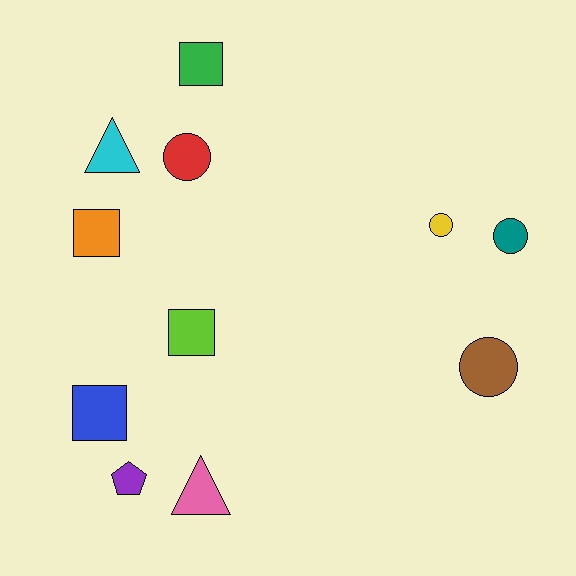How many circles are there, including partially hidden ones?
There are 4 circles.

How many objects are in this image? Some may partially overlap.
There are 11 objects.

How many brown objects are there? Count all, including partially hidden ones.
There is 1 brown object.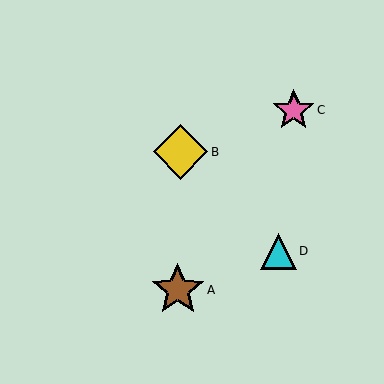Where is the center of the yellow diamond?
The center of the yellow diamond is at (181, 152).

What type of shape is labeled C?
Shape C is a pink star.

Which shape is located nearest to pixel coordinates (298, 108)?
The pink star (labeled C) at (294, 110) is nearest to that location.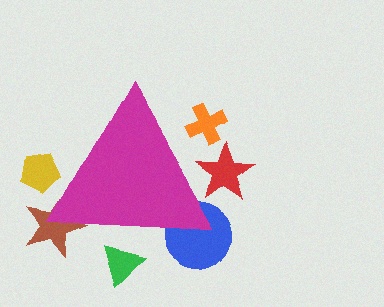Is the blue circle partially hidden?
Yes, the blue circle is partially hidden behind the magenta triangle.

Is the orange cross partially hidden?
Yes, the orange cross is partially hidden behind the magenta triangle.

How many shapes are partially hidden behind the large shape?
6 shapes are partially hidden.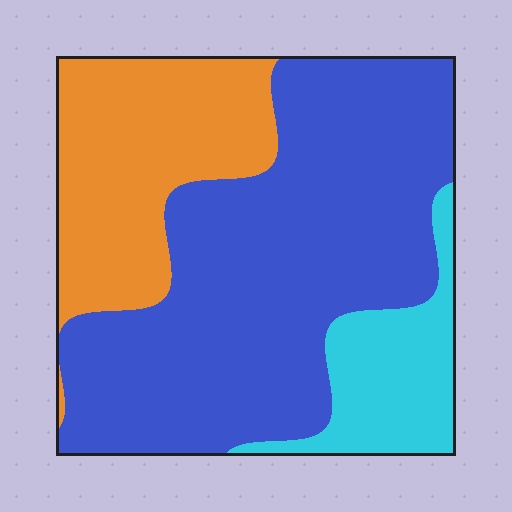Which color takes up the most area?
Blue, at roughly 60%.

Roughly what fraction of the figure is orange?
Orange covers 26% of the figure.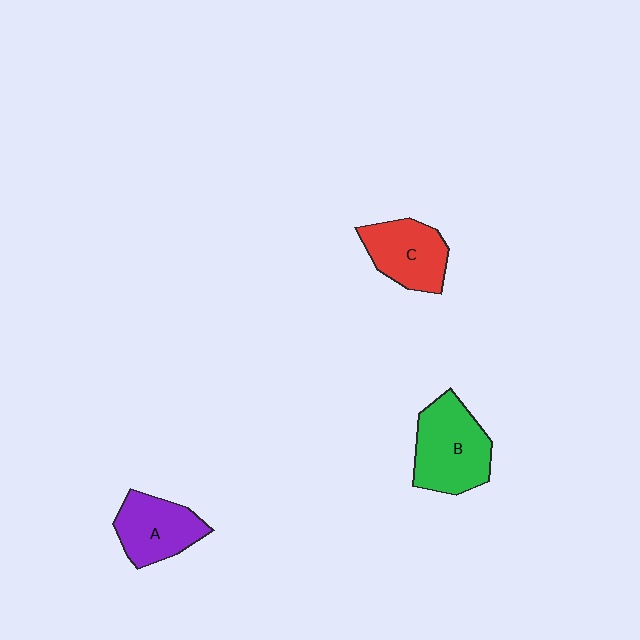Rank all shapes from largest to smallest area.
From largest to smallest: B (green), C (red), A (purple).